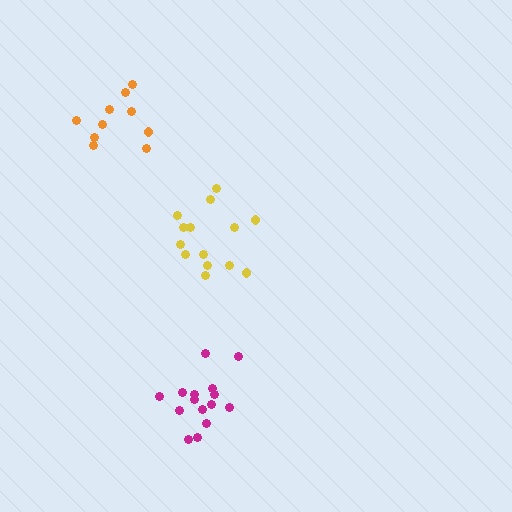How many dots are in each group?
Group 1: 14 dots, Group 2: 15 dots, Group 3: 10 dots (39 total).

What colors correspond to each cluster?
The clusters are colored: yellow, magenta, orange.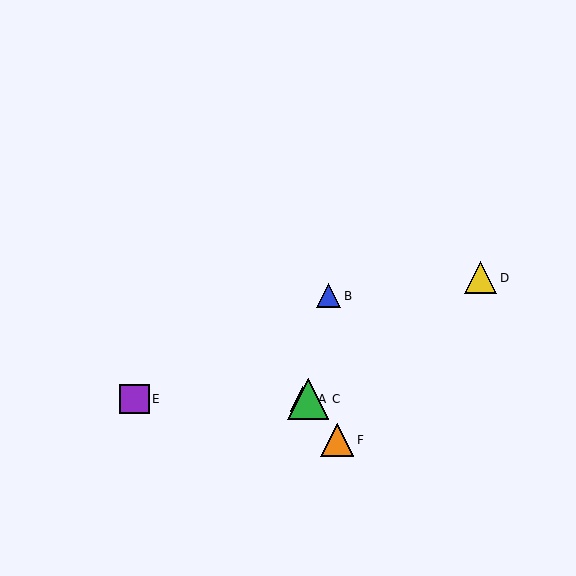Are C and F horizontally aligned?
No, C is at y≈399 and F is at y≈440.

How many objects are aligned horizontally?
3 objects (A, C, E) are aligned horizontally.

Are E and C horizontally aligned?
Yes, both are at y≈399.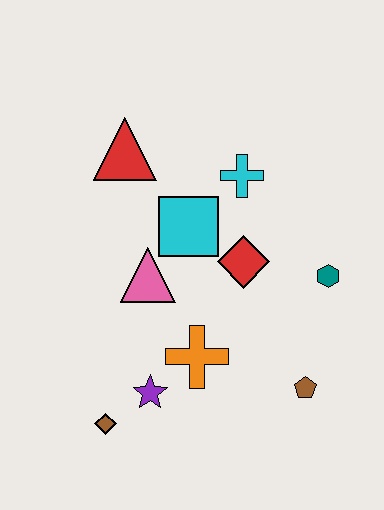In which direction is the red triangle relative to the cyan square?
The red triangle is above the cyan square.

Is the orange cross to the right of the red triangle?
Yes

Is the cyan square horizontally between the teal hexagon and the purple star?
Yes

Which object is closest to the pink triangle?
The cyan square is closest to the pink triangle.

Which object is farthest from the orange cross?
The red triangle is farthest from the orange cross.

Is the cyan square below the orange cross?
No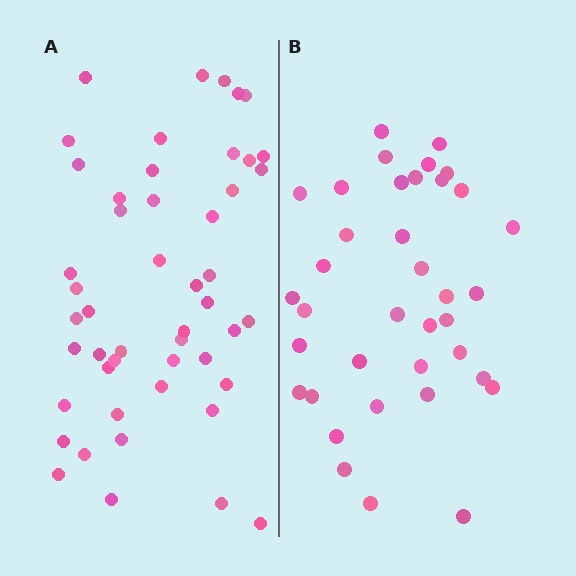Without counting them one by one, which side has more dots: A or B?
Region A (the left region) has more dots.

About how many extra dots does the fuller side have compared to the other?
Region A has roughly 12 or so more dots than region B.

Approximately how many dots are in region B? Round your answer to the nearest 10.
About 40 dots. (The exact count is 37, which rounds to 40.)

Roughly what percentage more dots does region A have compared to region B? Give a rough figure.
About 30% more.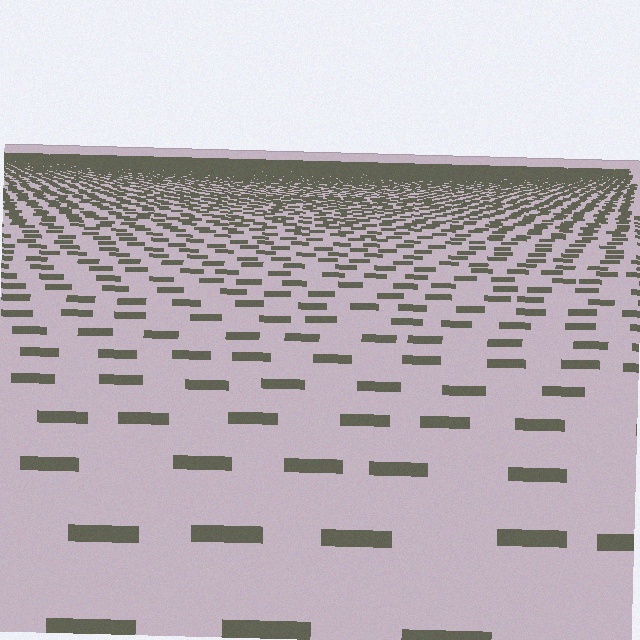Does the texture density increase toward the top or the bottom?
Density increases toward the top.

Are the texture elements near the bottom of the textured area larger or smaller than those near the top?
Larger. Near the bottom, elements are closer to the viewer and appear at a bigger on-screen size.